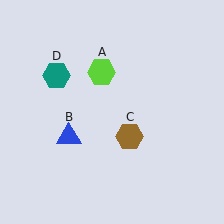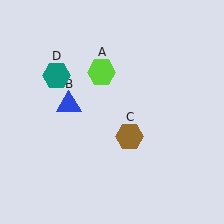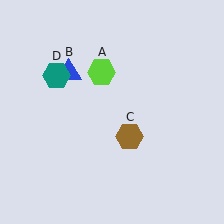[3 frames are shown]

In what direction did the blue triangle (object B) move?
The blue triangle (object B) moved up.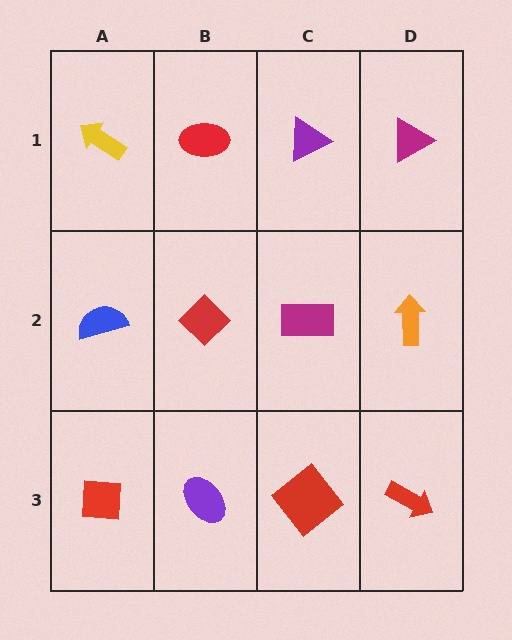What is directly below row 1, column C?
A magenta rectangle.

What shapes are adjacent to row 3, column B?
A red diamond (row 2, column B), a red square (row 3, column A), a red diamond (row 3, column C).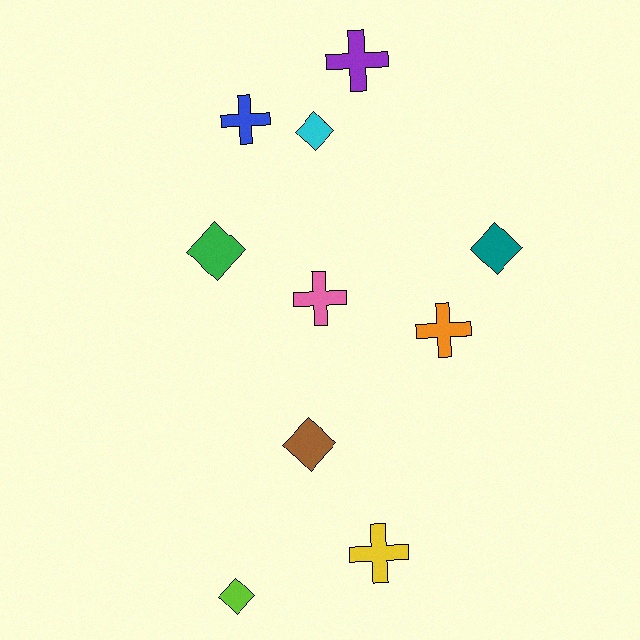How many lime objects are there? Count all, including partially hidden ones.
There is 1 lime object.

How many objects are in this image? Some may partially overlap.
There are 10 objects.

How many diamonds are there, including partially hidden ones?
There are 5 diamonds.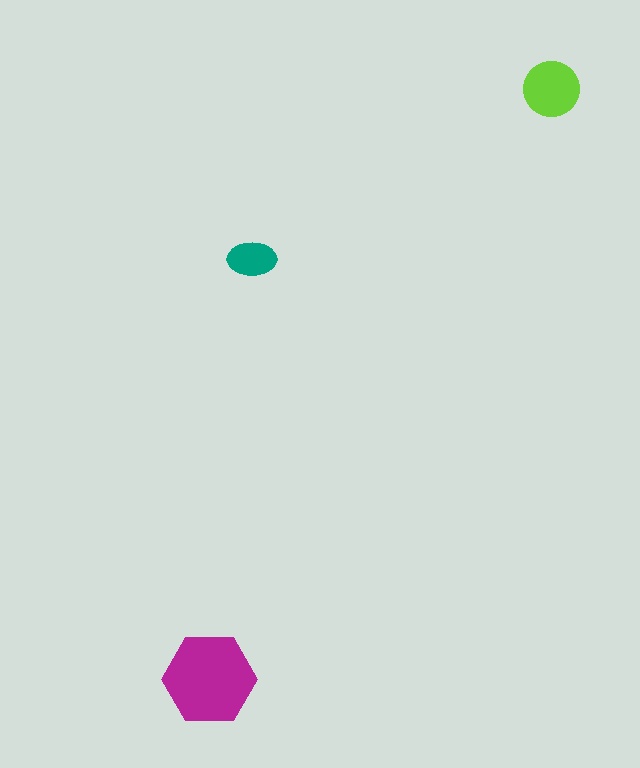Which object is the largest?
The magenta hexagon.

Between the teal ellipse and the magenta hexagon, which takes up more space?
The magenta hexagon.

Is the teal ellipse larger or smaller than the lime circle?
Smaller.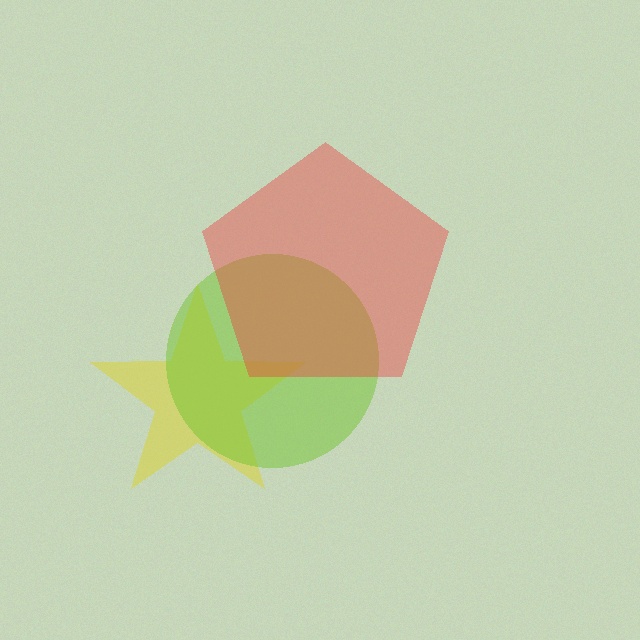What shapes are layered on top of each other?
The layered shapes are: a yellow star, a lime circle, a red pentagon.